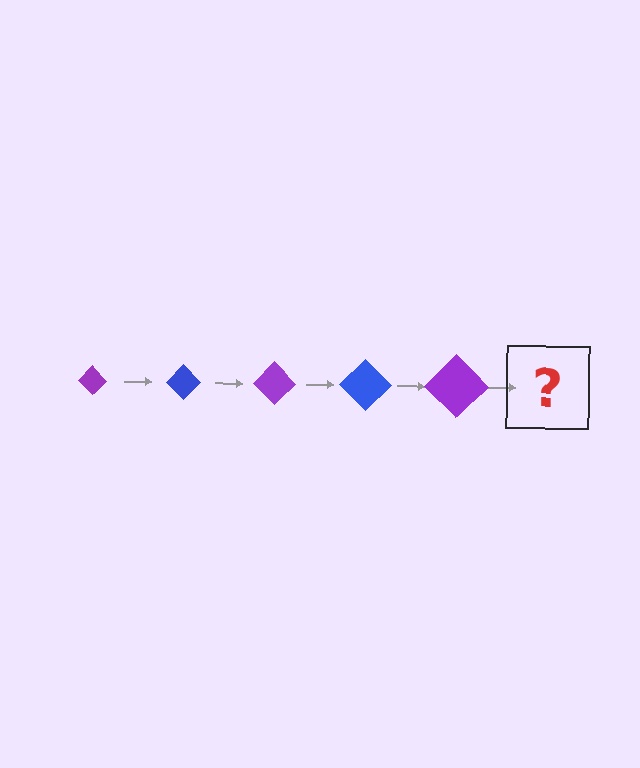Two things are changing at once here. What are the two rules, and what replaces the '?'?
The two rules are that the diamond grows larger each step and the color cycles through purple and blue. The '?' should be a blue diamond, larger than the previous one.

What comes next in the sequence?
The next element should be a blue diamond, larger than the previous one.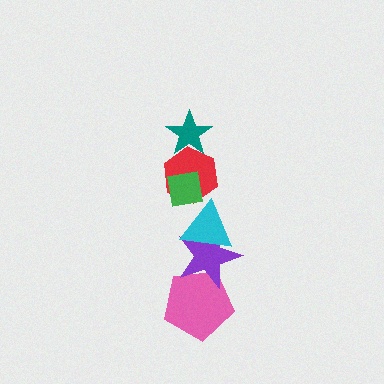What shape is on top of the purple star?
The cyan triangle is on top of the purple star.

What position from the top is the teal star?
The teal star is 1st from the top.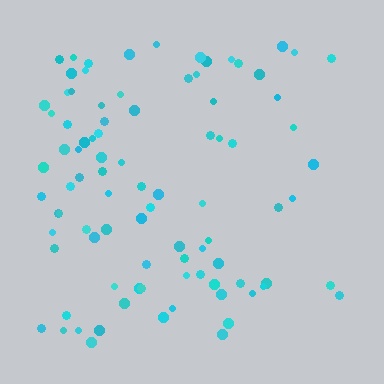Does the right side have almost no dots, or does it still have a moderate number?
Still a moderate number, just noticeably fewer than the left.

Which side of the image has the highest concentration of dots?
The left.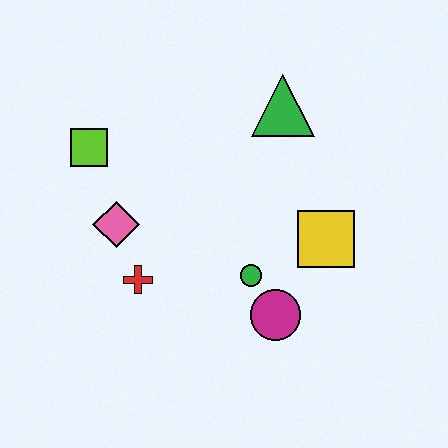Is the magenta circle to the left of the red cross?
No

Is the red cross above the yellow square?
No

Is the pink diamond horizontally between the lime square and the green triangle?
Yes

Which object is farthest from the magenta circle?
The lime square is farthest from the magenta circle.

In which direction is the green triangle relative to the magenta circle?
The green triangle is above the magenta circle.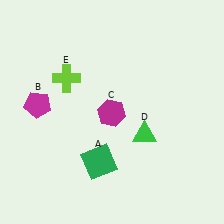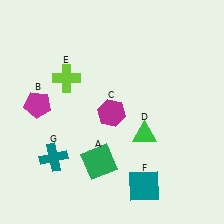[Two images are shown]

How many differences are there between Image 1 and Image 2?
There are 2 differences between the two images.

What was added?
A teal square (F), a teal cross (G) were added in Image 2.